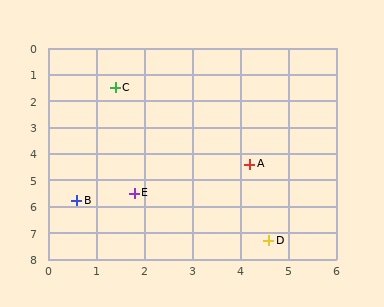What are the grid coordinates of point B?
Point B is at approximately (0.6, 5.8).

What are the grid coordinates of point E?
Point E is at approximately (1.8, 5.5).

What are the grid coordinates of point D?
Point D is at approximately (4.6, 7.3).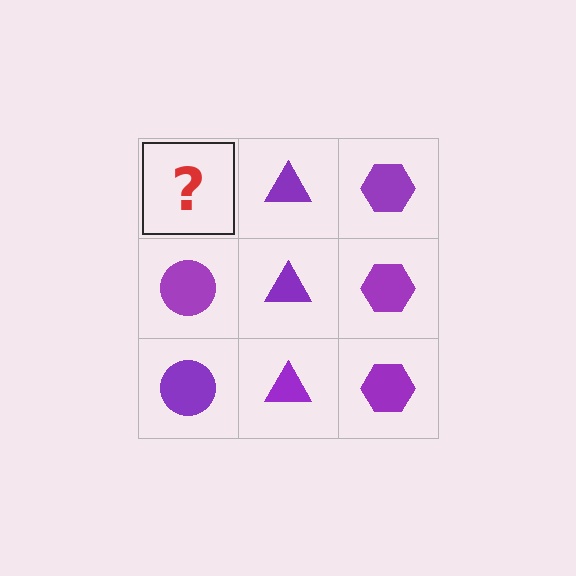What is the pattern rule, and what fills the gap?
The rule is that each column has a consistent shape. The gap should be filled with a purple circle.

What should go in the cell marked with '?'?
The missing cell should contain a purple circle.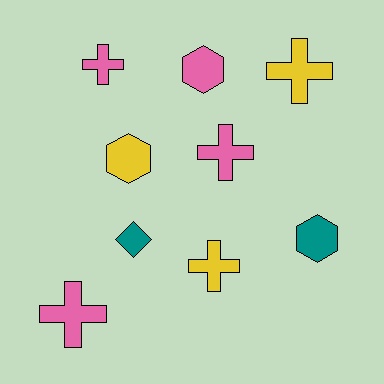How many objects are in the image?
There are 9 objects.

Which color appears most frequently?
Pink, with 4 objects.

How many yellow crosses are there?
There are 2 yellow crosses.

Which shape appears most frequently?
Cross, with 5 objects.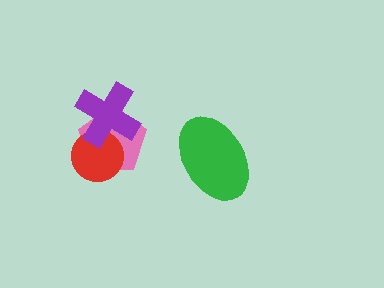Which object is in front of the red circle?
The purple cross is in front of the red circle.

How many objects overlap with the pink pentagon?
2 objects overlap with the pink pentagon.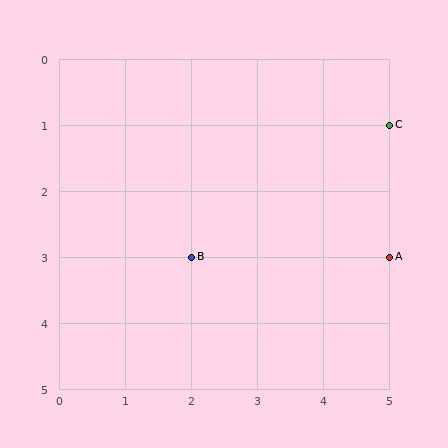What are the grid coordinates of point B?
Point B is at grid coordinates (2, 3).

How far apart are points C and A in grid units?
Points C and A are 2 rows apart.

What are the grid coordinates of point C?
Point C is at grid coordinates (5, 1).